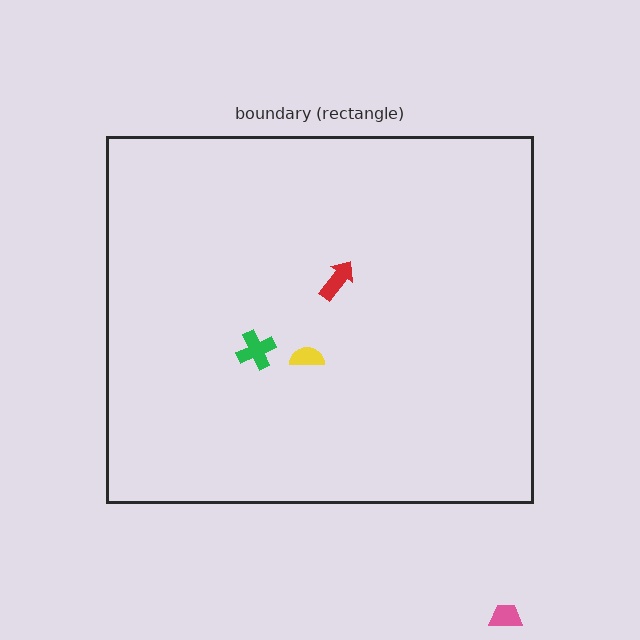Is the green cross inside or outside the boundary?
Inside.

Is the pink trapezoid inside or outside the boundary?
Outside.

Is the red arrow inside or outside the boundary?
Inside.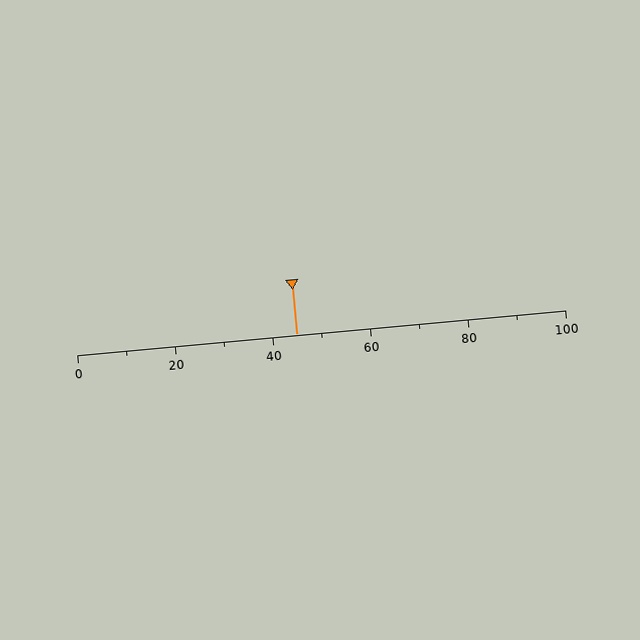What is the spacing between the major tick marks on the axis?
The major ticks are spaced 20 apart.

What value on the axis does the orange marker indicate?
The marker indicates approximately 45.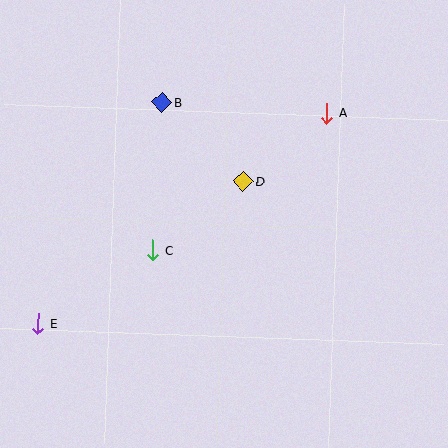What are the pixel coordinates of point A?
Point A is at (327, 113).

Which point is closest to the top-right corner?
Point A is closest to the top-right corner.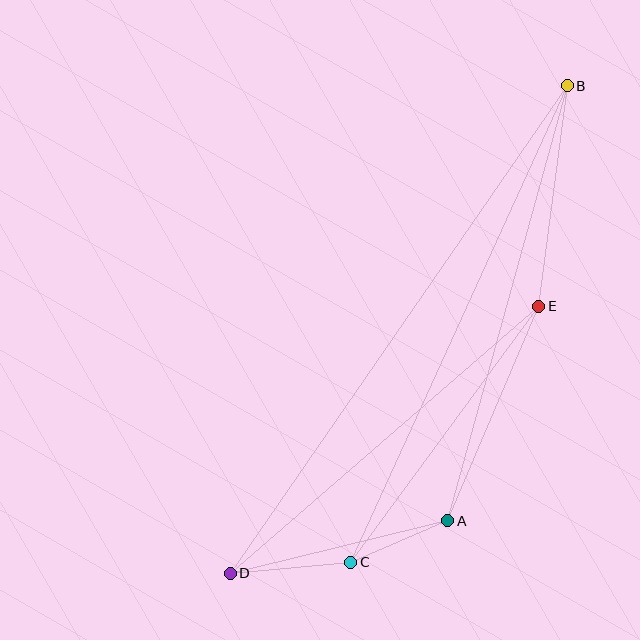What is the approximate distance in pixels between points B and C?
The distance between B and C is approximately 523 pixels.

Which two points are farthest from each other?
Points B and D are farthest from each other.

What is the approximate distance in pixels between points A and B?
The distance between A and B is approximately 451 pixels.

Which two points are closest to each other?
Points A and C are closest to each other.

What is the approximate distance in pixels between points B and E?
The distance between B and E is approximately 222 pixels.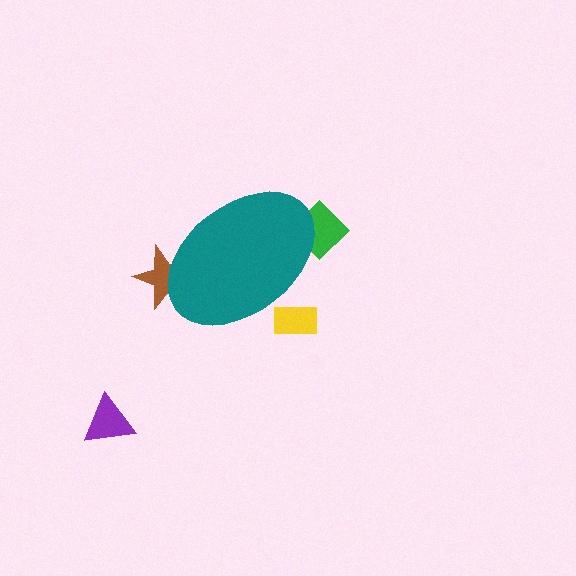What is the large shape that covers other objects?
A teal ellipse.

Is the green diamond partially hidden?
Yes, the green diamond is partially hidden behind the teal ellipse.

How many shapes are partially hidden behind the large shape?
3 shapes are partially hidden.